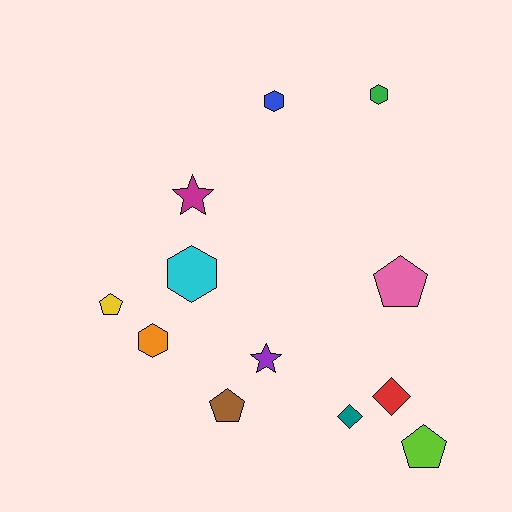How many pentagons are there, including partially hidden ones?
There are 4 pentagons.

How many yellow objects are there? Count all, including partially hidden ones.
There is 1 yellow object.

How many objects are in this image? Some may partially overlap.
There are 12 objects.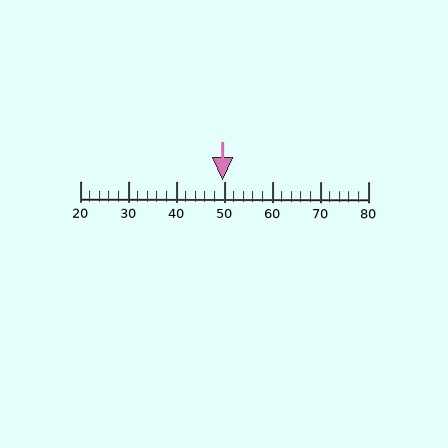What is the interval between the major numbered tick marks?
The major tick marks are spaced 10 units apart.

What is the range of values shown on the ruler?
The ruler shows values from 20 to 80.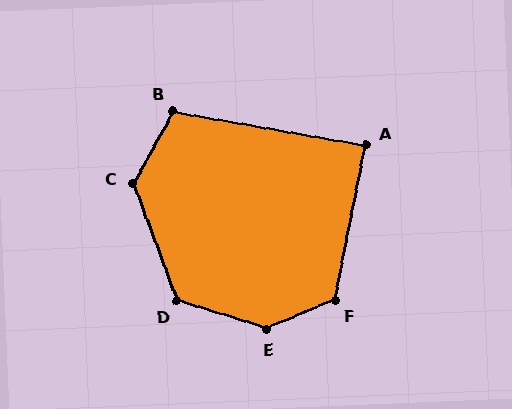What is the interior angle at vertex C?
Approximately 131 degrees (obtuse).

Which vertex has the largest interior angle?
E, at approximately 140 degrees.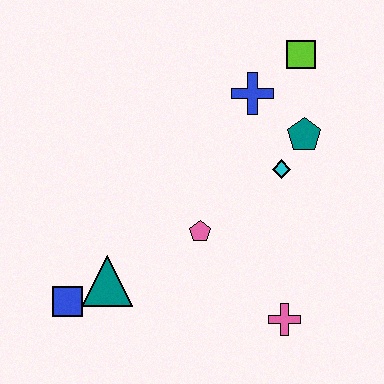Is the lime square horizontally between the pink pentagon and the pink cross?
No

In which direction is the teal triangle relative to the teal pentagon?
The teal triangle is to the left of the teal pentagon.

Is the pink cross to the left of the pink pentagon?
No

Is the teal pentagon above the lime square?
No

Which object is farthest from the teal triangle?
The lime square is farthest from the teal triangle.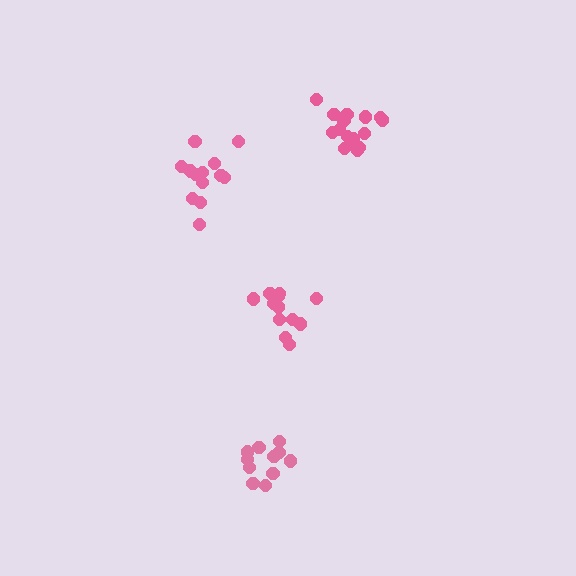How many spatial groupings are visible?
There are 4 spatial groupings.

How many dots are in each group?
Group 1: 17 dots, Group 2: 11 dots, Group 3: 13 dots, Group 4: 12 dots (53 total).